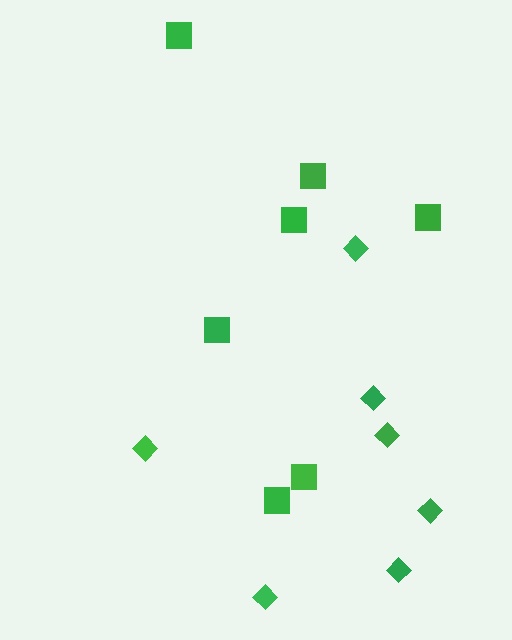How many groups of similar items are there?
There are 2 groups: one group of squares (7) and one group of diamonds (7).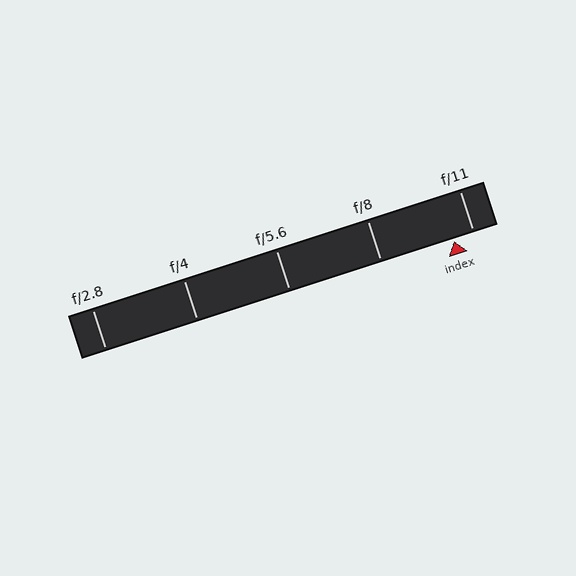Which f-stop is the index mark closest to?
The index mark is closest to f/11.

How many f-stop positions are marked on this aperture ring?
There are 5 f-stop positions marked.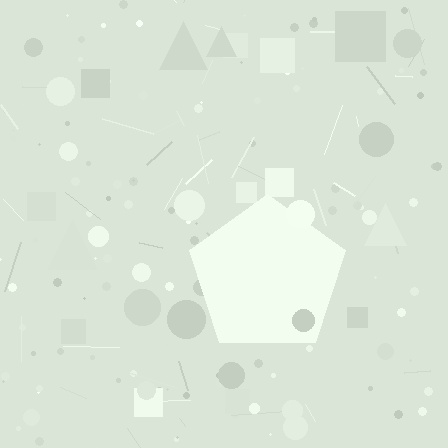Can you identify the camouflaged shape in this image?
The camouflaged shape is a pentagon.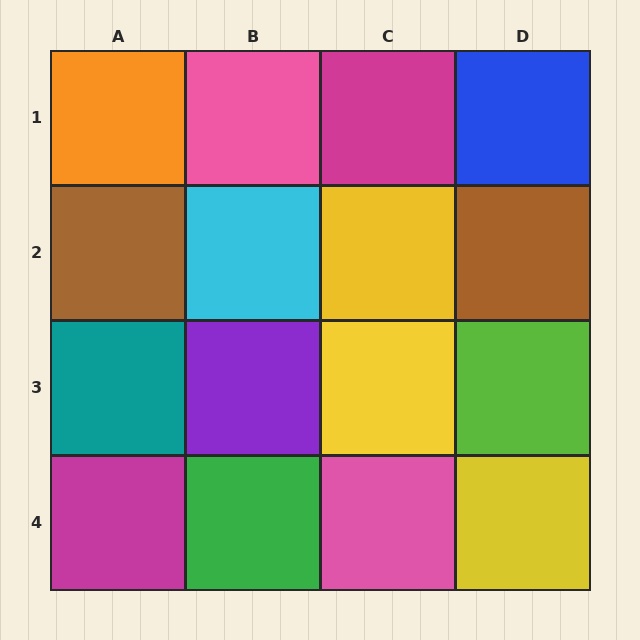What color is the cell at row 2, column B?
Cyan.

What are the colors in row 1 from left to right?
Orange, pink, magenta, blue.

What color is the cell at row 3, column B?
Purple.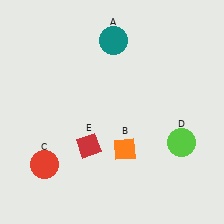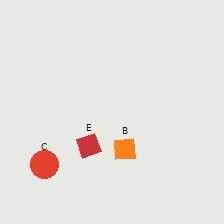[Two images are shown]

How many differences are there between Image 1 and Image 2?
There are 2 differences between the two images.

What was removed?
The lime circle (D), the teal circle (A) were removed in Image 2.